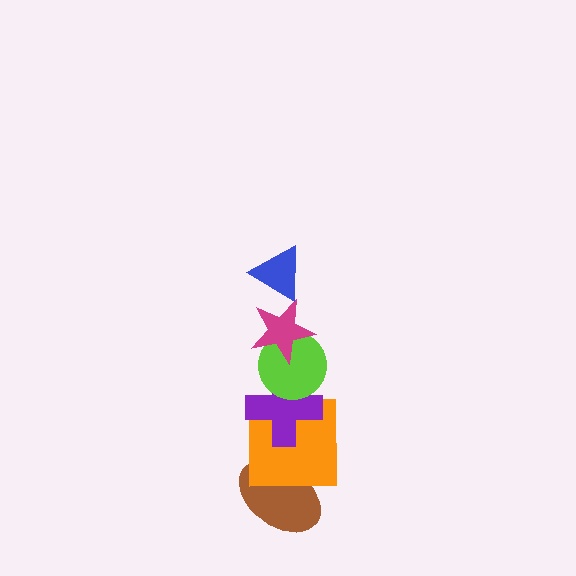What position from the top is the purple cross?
The purple cross is 4th from the top.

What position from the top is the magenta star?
The magenta star is 2nd from the top.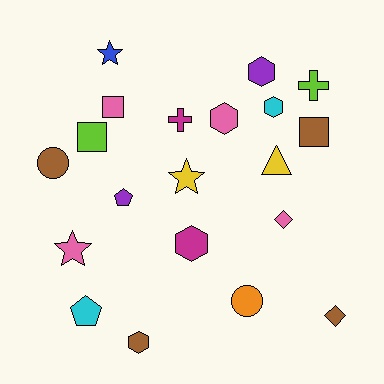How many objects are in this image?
There are 20 objects.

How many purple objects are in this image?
There are 2 purple objects.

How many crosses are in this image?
There are 2 crosses.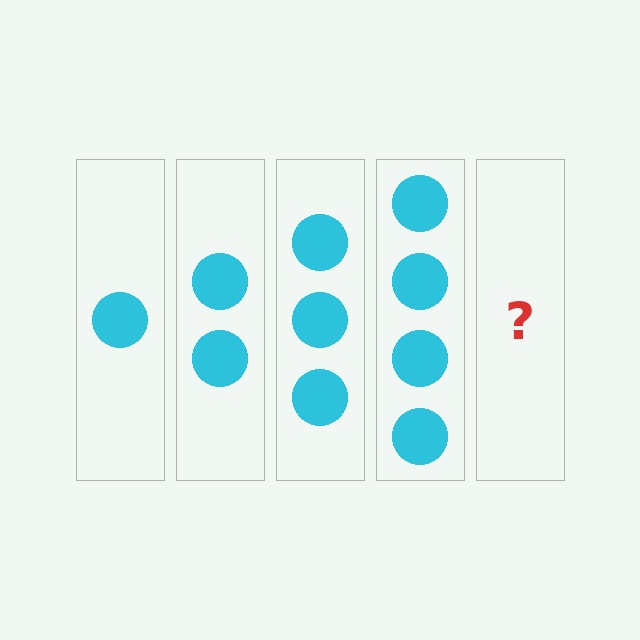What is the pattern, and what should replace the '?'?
The pattern is that each step adds one more circle. The '?' should be 5 circles.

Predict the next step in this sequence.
The next step is 5 circles.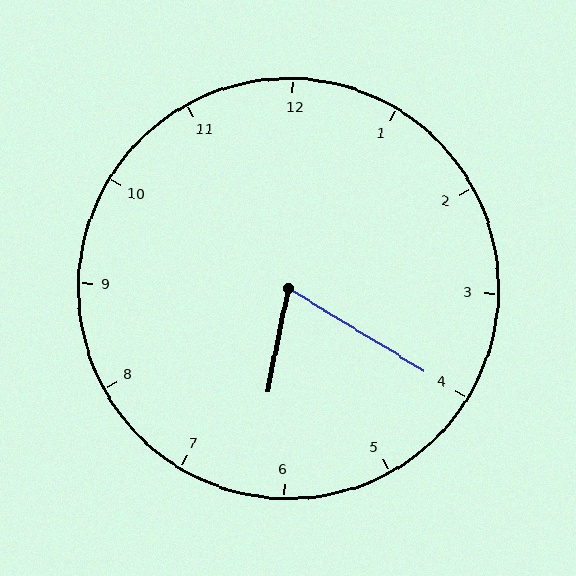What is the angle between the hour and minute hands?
Approximately 70 degrees.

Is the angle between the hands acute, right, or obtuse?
It is acute.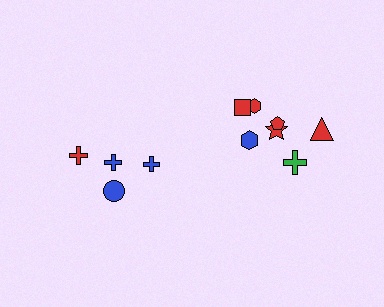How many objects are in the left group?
There are 4 objects.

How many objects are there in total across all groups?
There are 11 objects.